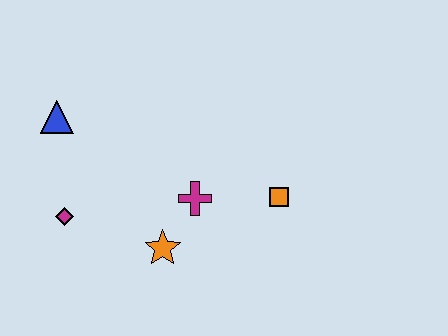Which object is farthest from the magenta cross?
The blue triangle is farthest from the magenta cross.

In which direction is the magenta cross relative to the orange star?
The magenta cross is above the orange star.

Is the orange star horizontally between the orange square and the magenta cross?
No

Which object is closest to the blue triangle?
The magenta diamond is closest to the blue triangle.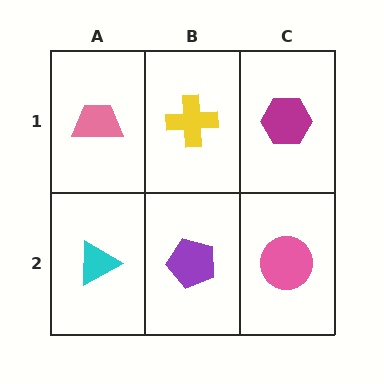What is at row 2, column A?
A cyan triangle.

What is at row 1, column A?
A pink trapezoid.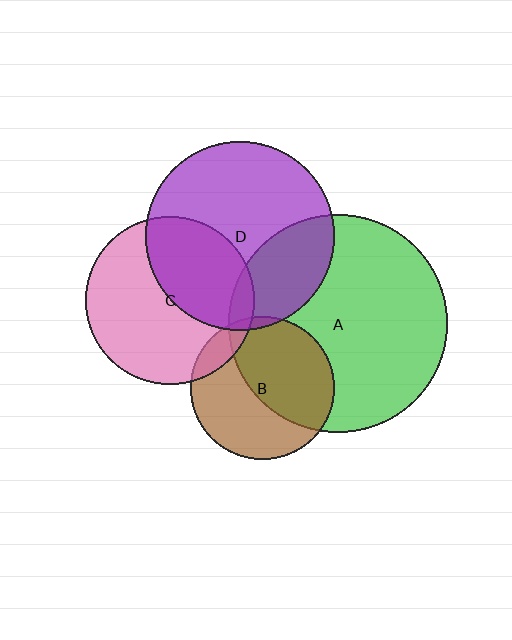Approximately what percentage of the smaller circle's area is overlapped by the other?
Approximately 5%.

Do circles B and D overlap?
Yes.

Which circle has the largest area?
Circle A (green).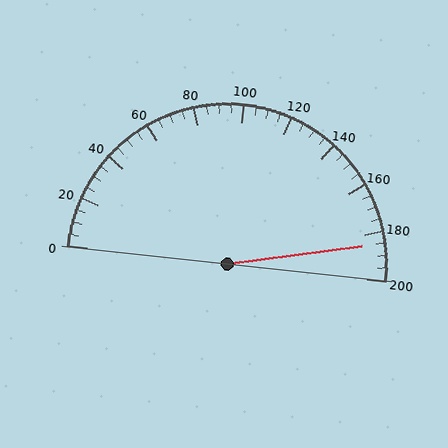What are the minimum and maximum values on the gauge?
The gauge ranges from 0 to 200.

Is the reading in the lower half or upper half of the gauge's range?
The reading is in the upper half of the range (0 to 200).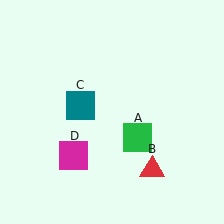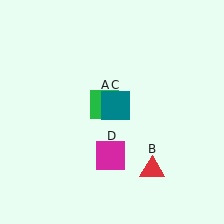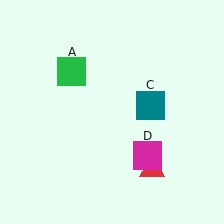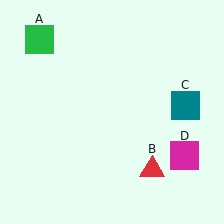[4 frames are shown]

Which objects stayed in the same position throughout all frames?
Red triangle (object B) remained stationary.